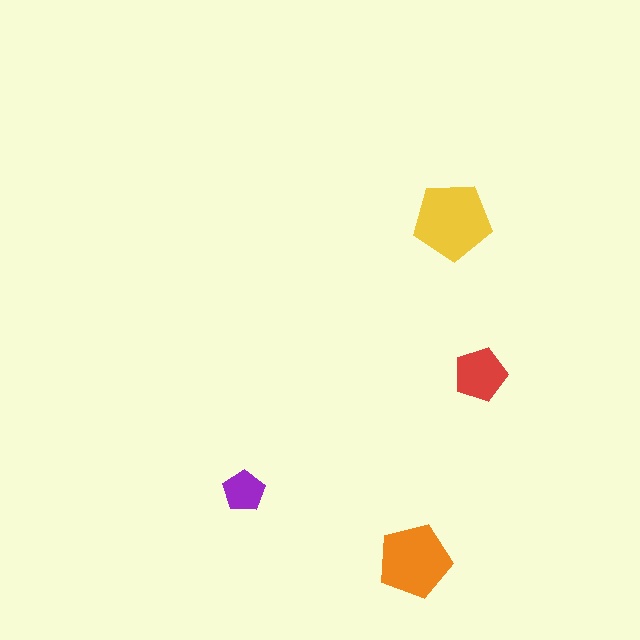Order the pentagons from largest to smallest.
the yellow one, the orange one, the red one, the purple one.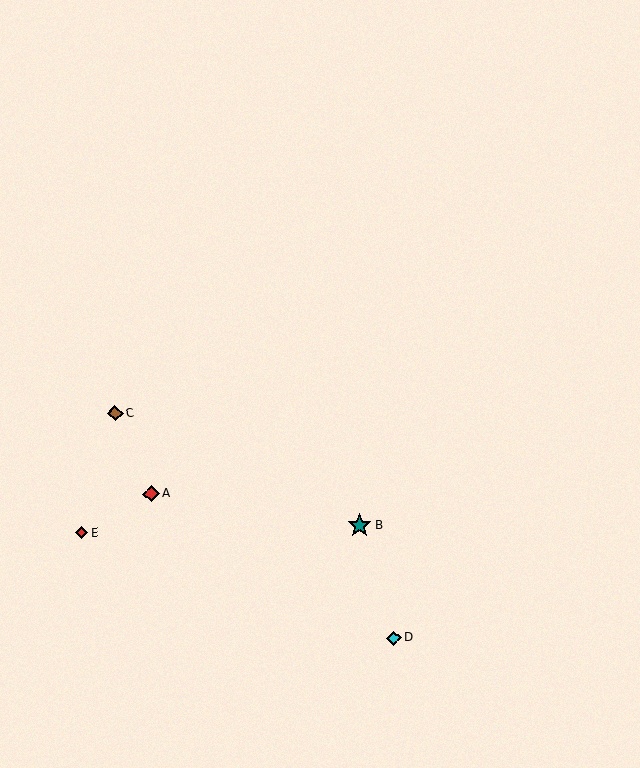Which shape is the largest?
The teal star (labeled B) is the largest.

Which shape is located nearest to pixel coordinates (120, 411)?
The brown diamond (labeled C) at (115, 413) is nearest to that location.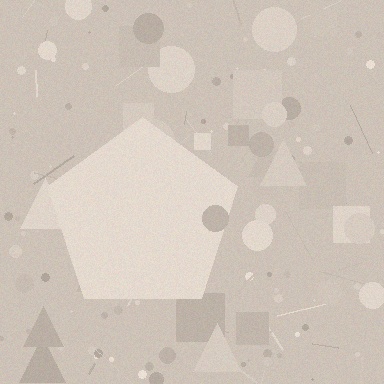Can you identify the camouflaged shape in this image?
The camouflaged shape is a pentagon.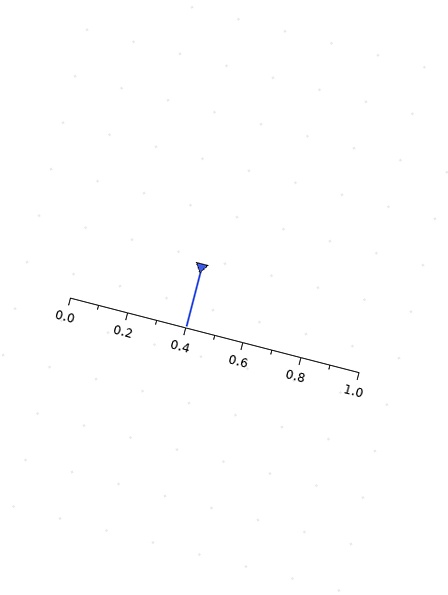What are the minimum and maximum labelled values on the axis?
The axis runs from 0.0 to 1.0.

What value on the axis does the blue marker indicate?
The marker indicates approximately 0.4.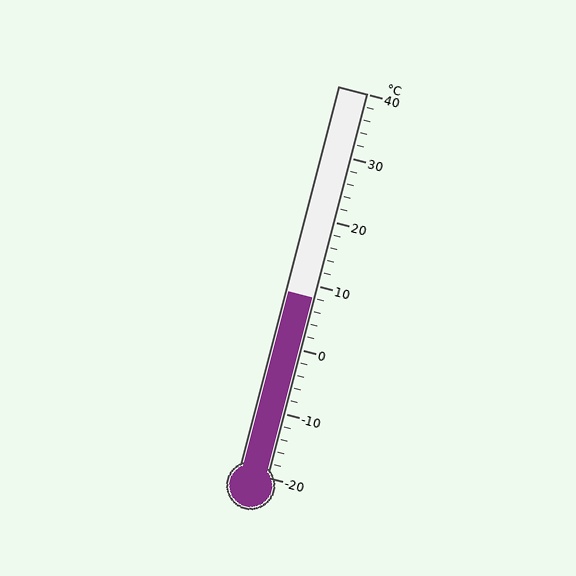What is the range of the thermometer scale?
The thermometer scale ranges from -20°C to 40°C.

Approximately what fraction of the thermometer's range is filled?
The thermometer is filled to approximately 45% of its range.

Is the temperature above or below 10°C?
The temperature is below 10°C.